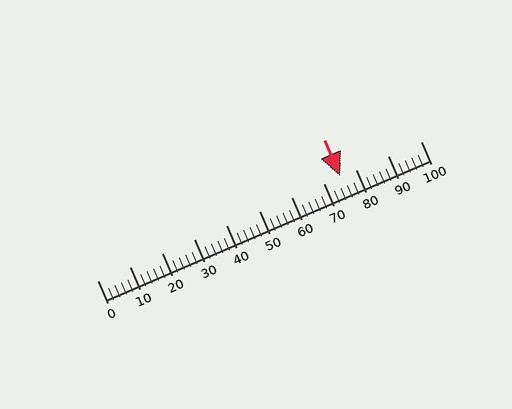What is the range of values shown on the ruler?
The ruler shows values from 0 to 100.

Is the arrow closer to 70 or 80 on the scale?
The arrow is closer to 80.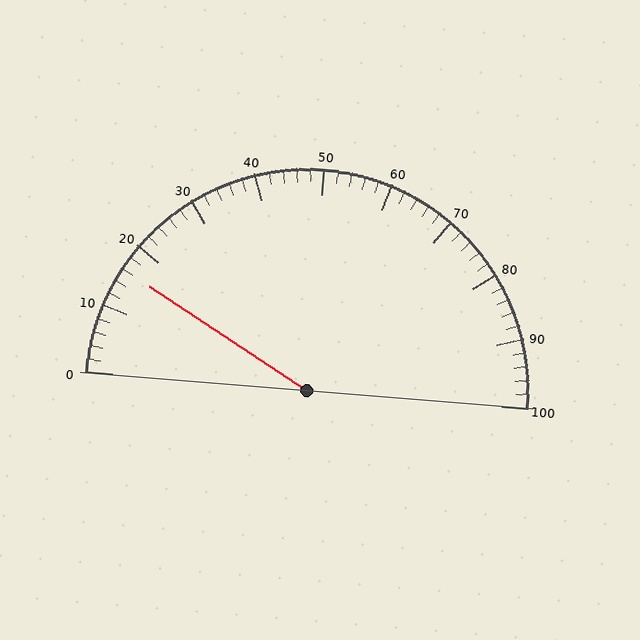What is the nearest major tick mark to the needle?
The nearest major tick mark is 20.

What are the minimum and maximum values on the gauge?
The gauge ranges from 0 to 100.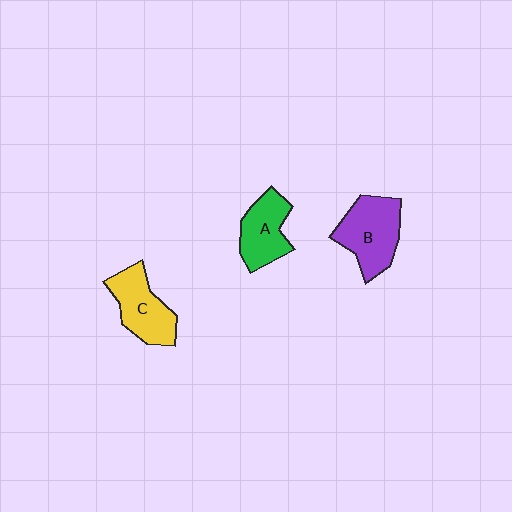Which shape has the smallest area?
Shape A (green).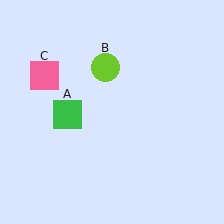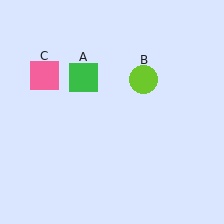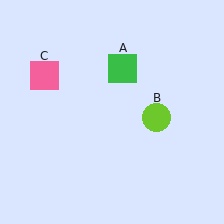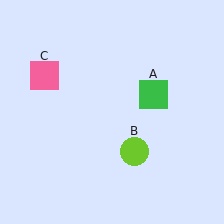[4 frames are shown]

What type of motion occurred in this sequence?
The green square (object A), lime circle (object B) rotated clockwise around the center of the scene.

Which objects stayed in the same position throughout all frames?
Pink square (object C) remained stationary.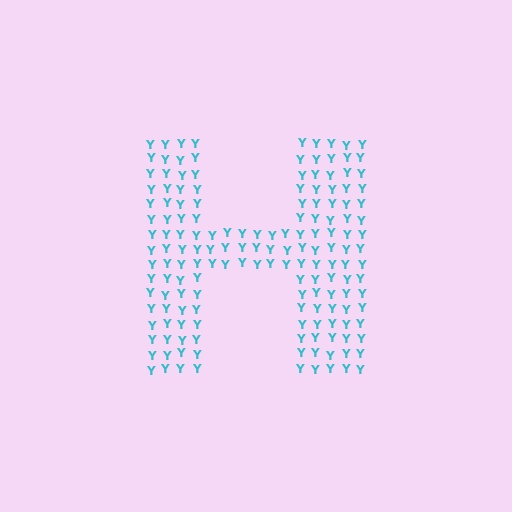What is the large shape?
The large shape is the letter H.